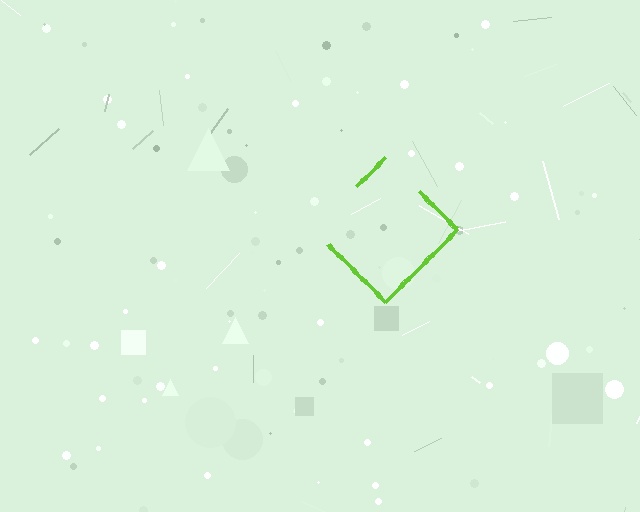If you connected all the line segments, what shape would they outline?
They would outline a diamond.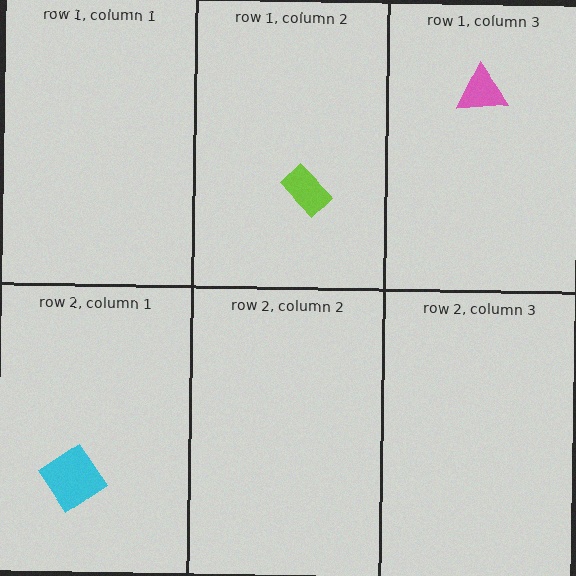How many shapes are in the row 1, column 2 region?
1.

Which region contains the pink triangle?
The row 1, column 3 region.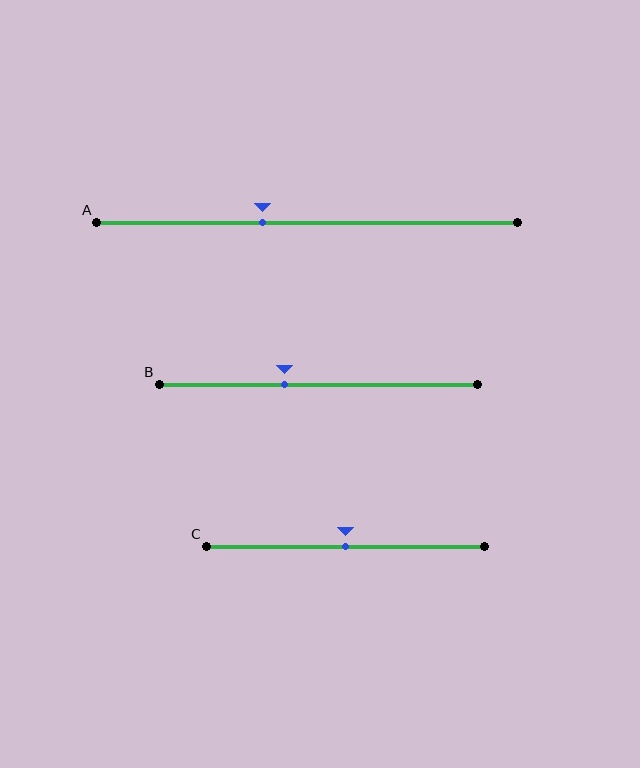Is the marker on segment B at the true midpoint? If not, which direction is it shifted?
No, the marker on segment B is shifted to the left by about 11% of the segment length.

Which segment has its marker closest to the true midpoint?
Segment C has its marker closest to the true midpoint.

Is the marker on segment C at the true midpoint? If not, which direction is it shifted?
Yes, the marker on segment C is at the true midpoint.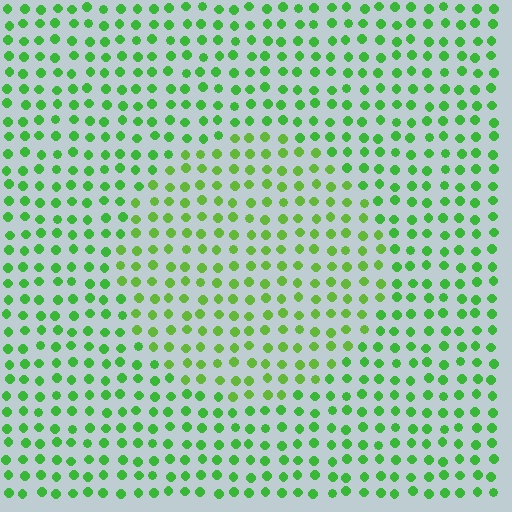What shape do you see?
I see a circle.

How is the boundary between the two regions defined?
The boundary is defined purely by a slight shift in hue (about 20 degrees). Spacing, size, and orientation are identical on both sides.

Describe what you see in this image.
The image is filled with small green elements in a uniform arrangement. A circle-shaped region is visible where the elements are tinted to a slightly different hue, forming a subtle color boundary.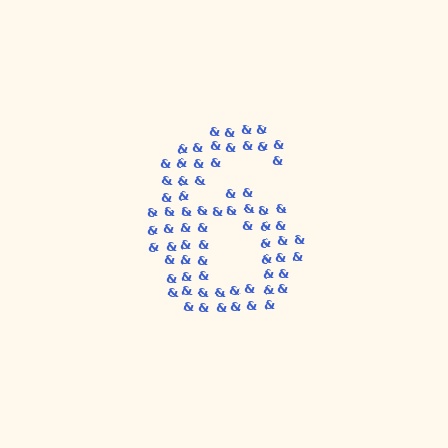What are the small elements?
The small elements are ampersands.